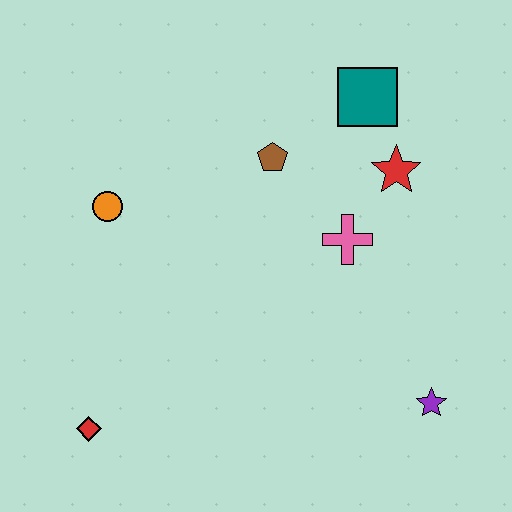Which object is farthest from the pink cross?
The red diamond is farthest from the pink cross.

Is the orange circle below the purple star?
No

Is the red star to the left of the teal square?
No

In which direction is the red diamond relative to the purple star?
The red diamond is to the left of the purple star.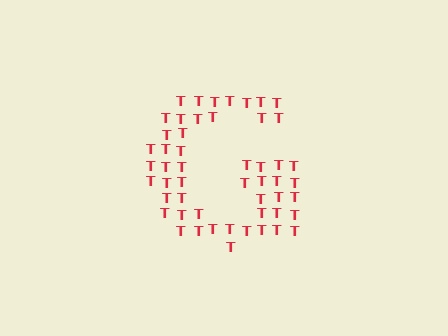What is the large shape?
The large shape is the letter G.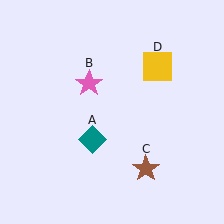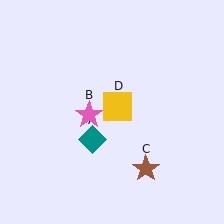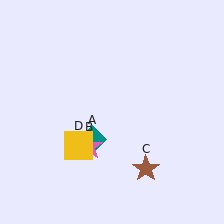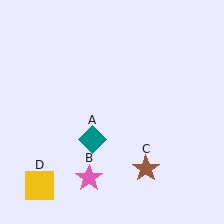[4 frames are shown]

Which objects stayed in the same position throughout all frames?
Teal diamond (object A) and brown star (object C) remained stationary.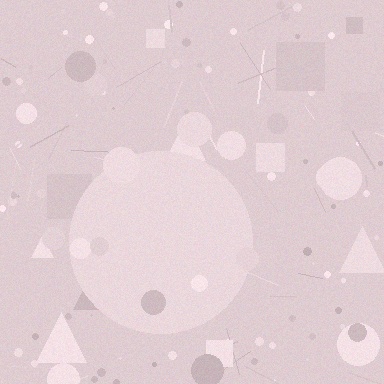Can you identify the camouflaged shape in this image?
The camouflaged shape is a circle.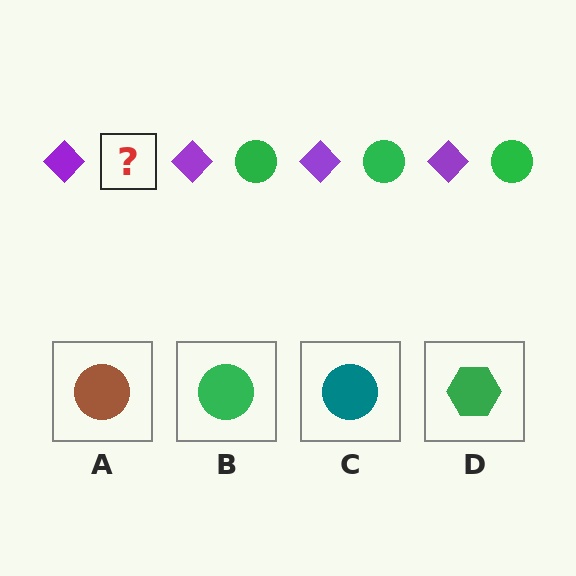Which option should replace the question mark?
Option B.